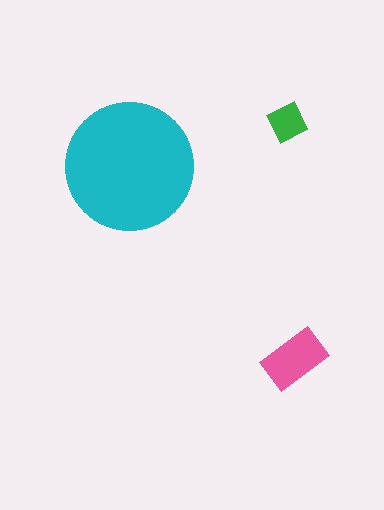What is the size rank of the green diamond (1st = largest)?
3rd.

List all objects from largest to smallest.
The cyan circle, the pink rectangle, the green diamond.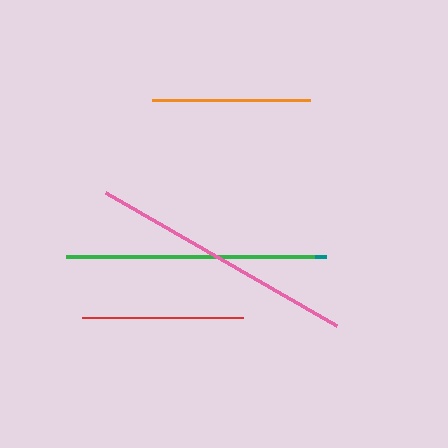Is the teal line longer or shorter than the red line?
The teal line is longer than the red line.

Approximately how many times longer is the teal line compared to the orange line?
The teal line is approximately 1.4 times the length of the orange line.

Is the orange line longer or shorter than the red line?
The red line is longer than the orange line.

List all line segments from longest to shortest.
From longest to shortest: pink, green, teal, red, orange.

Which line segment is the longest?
The pink line is the longest at approximately 267 pixels.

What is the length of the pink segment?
The pink segment is approximately 267 pixels long.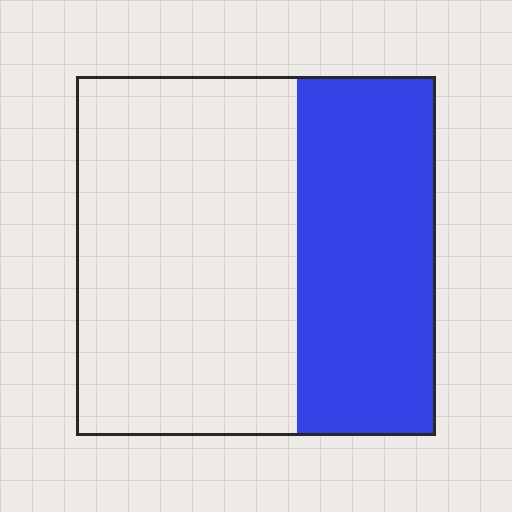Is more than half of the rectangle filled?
No.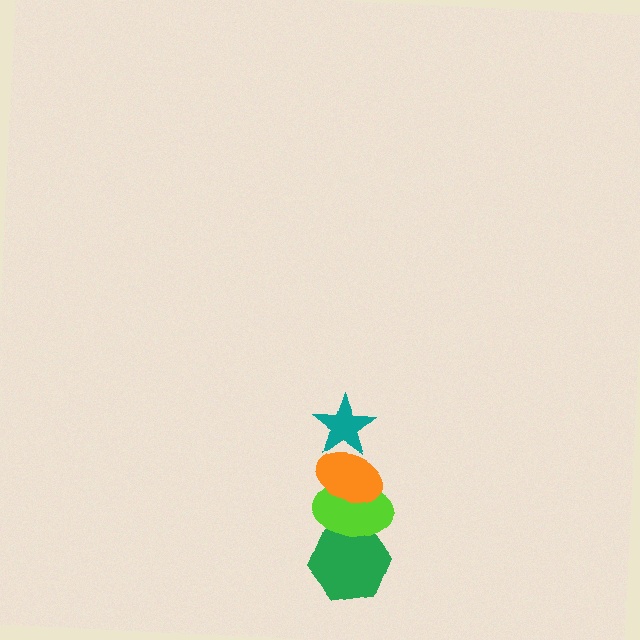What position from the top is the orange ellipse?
The orange ellipse is 2nd from the top.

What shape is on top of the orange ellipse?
The teal star is on top of the orange ellipse.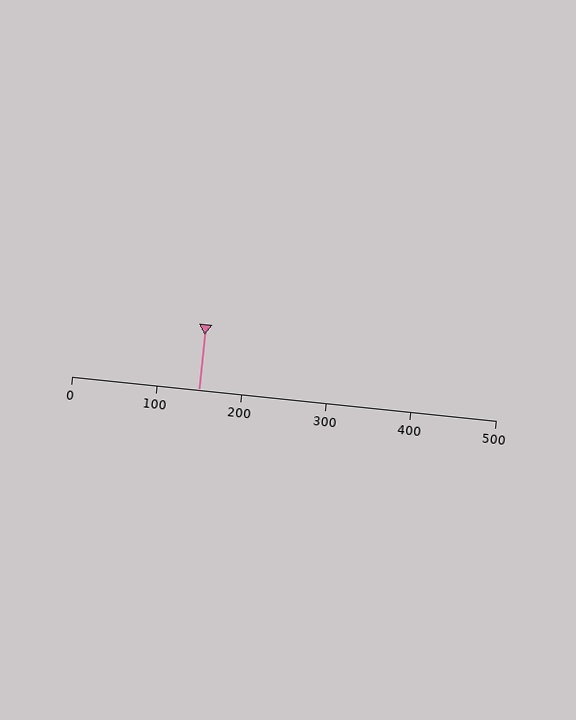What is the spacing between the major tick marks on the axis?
The major ticks are spaced 100 apart.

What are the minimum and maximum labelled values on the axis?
The axis runs from 0 to 500.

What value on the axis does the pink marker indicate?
The marker indicates approximately 150.